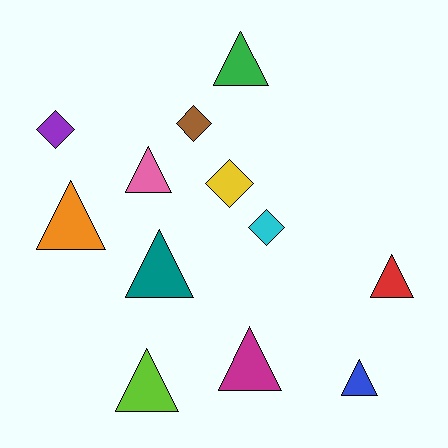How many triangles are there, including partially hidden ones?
There are 8 triangles.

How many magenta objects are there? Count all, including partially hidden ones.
There is 1 magenta object.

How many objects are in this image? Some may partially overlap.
There are 12 objects.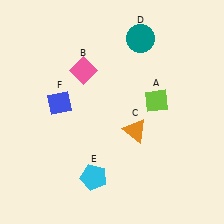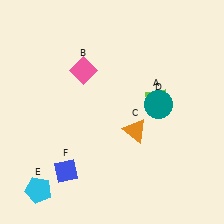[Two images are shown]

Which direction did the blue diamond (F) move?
The blue diamond (F) moved down.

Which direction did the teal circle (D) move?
The teal circle (D) moved down.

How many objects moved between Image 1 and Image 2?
3 objects moved between the two images.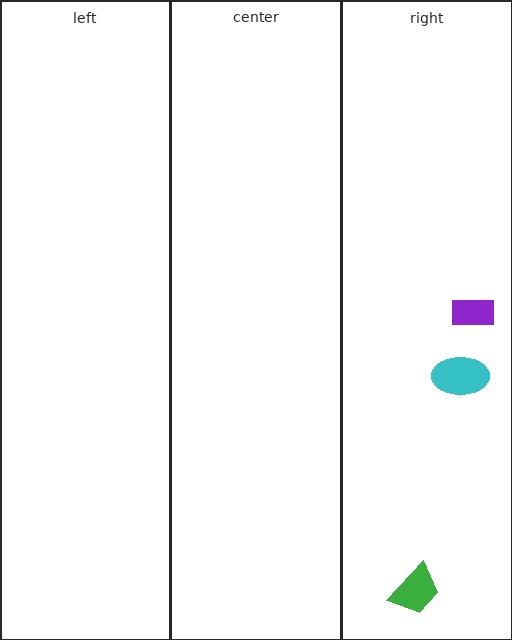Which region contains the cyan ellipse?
The right region.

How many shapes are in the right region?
3.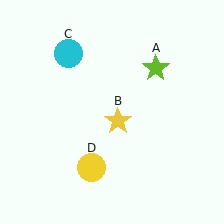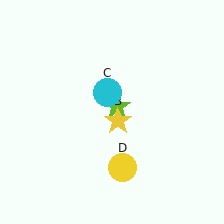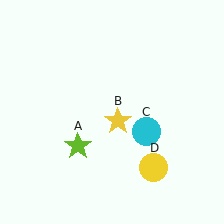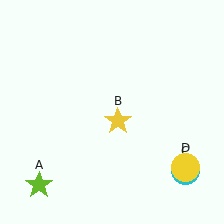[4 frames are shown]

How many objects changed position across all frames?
3 objects changed position: lime star (object A), cyan circle (object C), yellow circle (object D).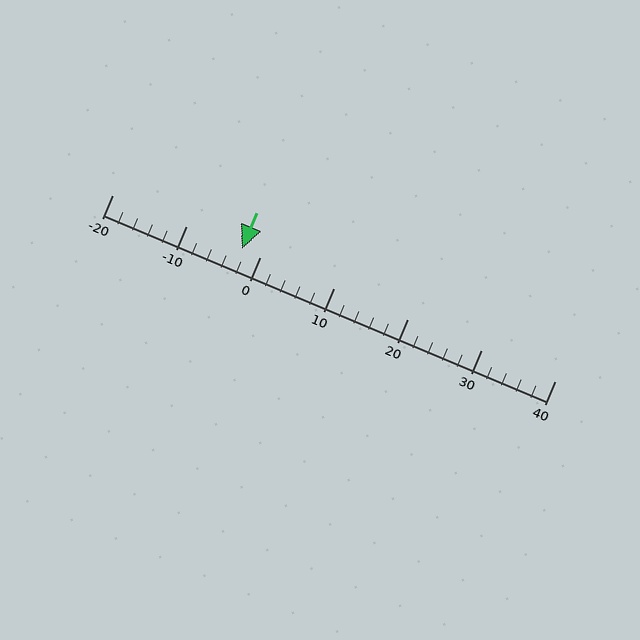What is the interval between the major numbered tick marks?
The major tick marks are spaced 10 units apart.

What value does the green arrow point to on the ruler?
The green arrow points to approximately -2.